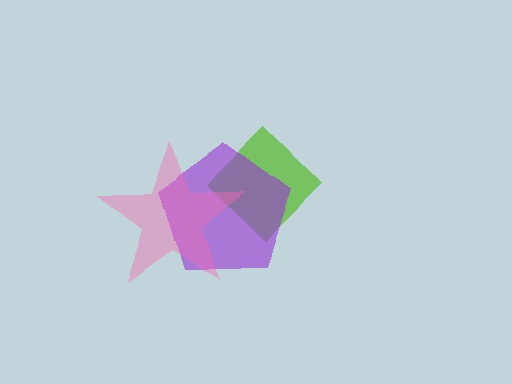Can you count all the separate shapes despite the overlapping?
Yes, there are 3 separate shapes.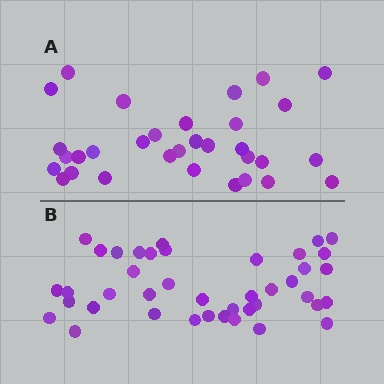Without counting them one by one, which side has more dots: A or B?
Region B (the bottom region) has more dots.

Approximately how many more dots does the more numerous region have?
Region B has roughly 8 or so more dots than region A.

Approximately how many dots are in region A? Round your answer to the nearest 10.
About 30 dots. (The exact count is 32, which rounds to 30.)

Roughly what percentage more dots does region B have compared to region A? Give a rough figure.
About 30% more.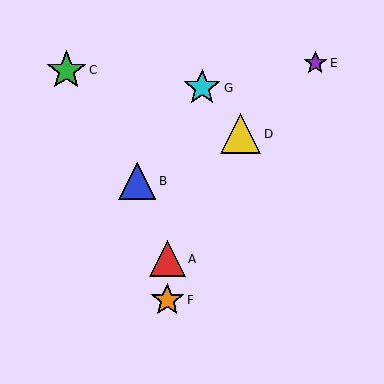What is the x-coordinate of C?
Object C is at x≈66.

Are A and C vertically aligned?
No, A is at x≈167 and C is at x≈66.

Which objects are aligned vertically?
Objects A, F are aligned vertically.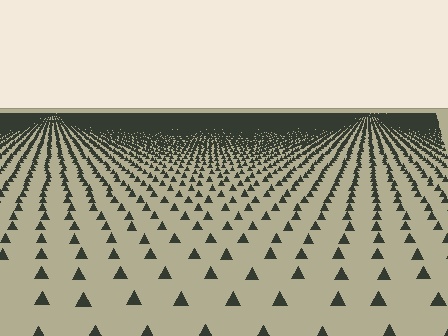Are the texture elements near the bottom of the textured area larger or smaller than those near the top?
Larger. Near the bottom, elements are closer to the viewer and appear at a bigger on-screen size.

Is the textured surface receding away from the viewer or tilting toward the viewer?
The surface is receding away from the viewer. Texture elements get smaller and denser toward the top.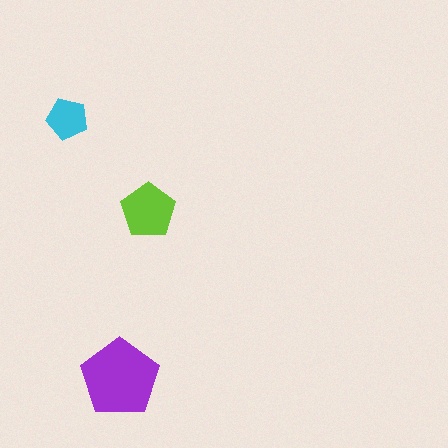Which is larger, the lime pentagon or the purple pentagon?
The purple one.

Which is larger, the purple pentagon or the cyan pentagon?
The purple one.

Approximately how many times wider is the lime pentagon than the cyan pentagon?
About 1.5 times wider.